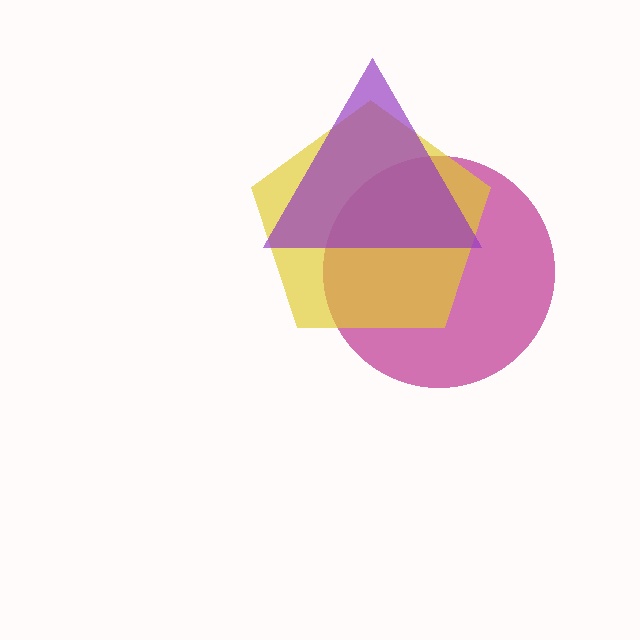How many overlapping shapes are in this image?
There are 3 overlapping shapes in the image.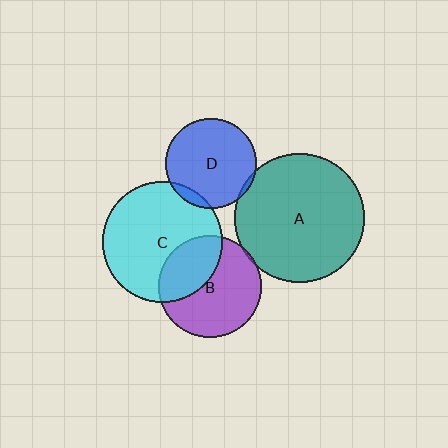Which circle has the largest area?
Circle A (teal).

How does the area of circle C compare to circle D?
Approximately 1.8 times.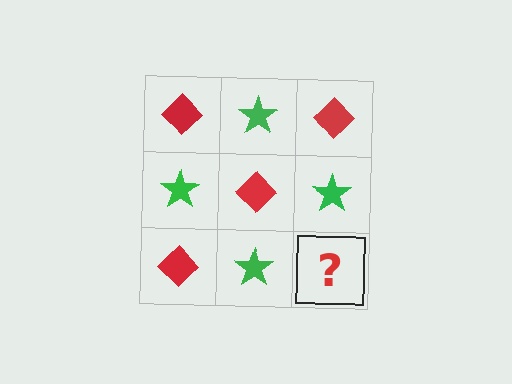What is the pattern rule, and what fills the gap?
The rule is that it alternates red diamond and green star in a checkerboard pattern. The gap should be filled with a red diamond.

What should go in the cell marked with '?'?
The missing cell should contain a red diamond.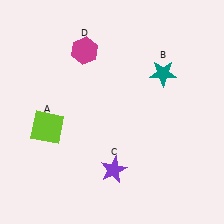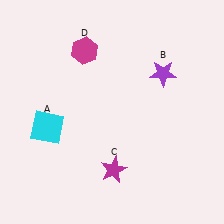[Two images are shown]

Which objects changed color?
A changed from lime to cyan. B changed from teal to purple. C changed from purple to magenta.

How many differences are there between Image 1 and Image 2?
There are 3 differences between the two images.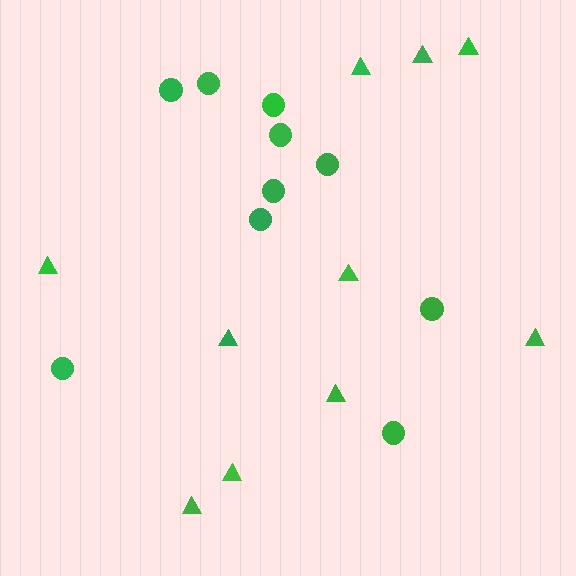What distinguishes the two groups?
There are 2 groups: one group of triangles (10) and one group of circles (10).